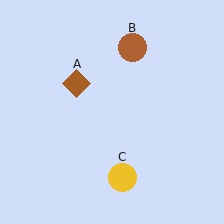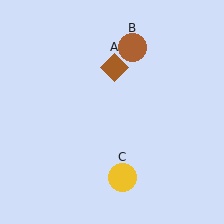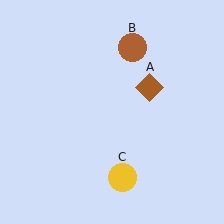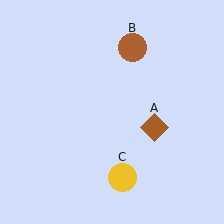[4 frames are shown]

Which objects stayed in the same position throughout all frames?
Brown circle (object B) and yellow circle (object C) remained stationary.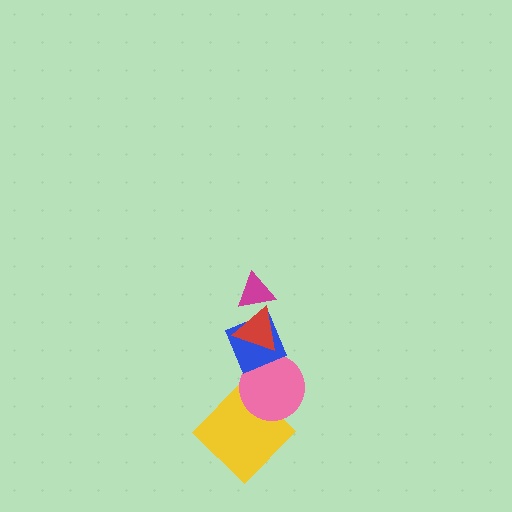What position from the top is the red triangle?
The red triangle is 2nd from the top.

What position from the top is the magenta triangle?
The magenta triangle is 1st from the top.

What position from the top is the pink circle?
The pink circle is 4th from the top.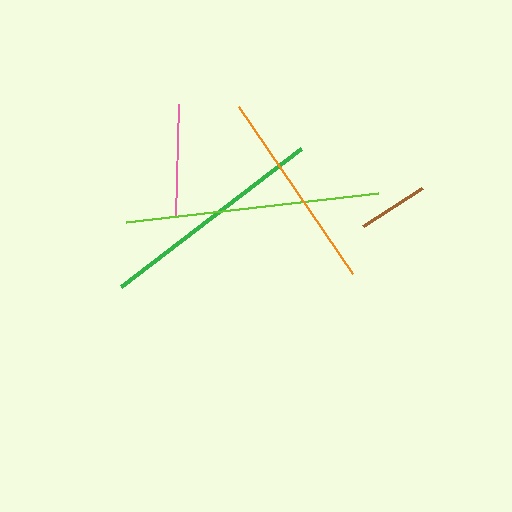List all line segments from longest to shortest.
From longest to shortest: lime, green, orange, pink, brown.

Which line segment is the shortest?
The brown line is the shortest at approximately 71 pixels.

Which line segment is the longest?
The lime line is the longest at approximately 254 pixels.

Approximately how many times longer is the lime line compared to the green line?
The lime line is approximately 1.1 times the length of the green line.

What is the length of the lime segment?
The lime segment is approximately 254 pixels long.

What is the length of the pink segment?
The pink segment is approximately 113 pixels long.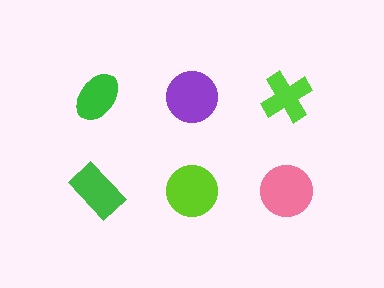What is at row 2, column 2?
A lime circle.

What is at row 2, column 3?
A pink circle.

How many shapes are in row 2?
3 shapes.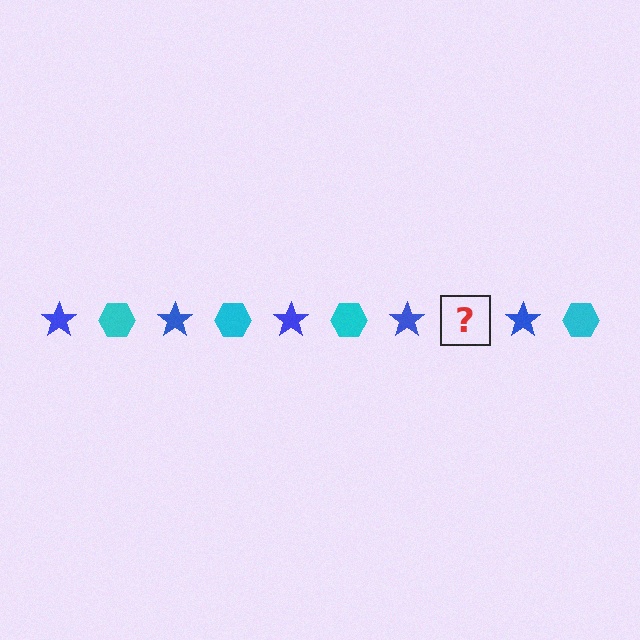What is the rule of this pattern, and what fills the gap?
The rule is that the pattern alternates between blue star and cyan hexagon. The gap should be filled with a cyan hexagon.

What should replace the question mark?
The question mark should be replaced with a cyan hexagon.